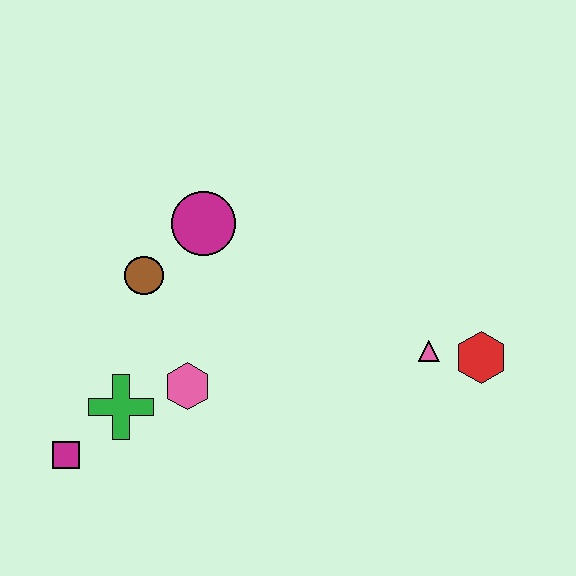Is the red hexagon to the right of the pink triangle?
Yes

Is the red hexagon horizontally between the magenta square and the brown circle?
No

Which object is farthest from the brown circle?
The red hexagon is farthest from the brown circle.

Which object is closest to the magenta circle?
The brown circle is closest to the magenta circle.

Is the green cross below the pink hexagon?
Yes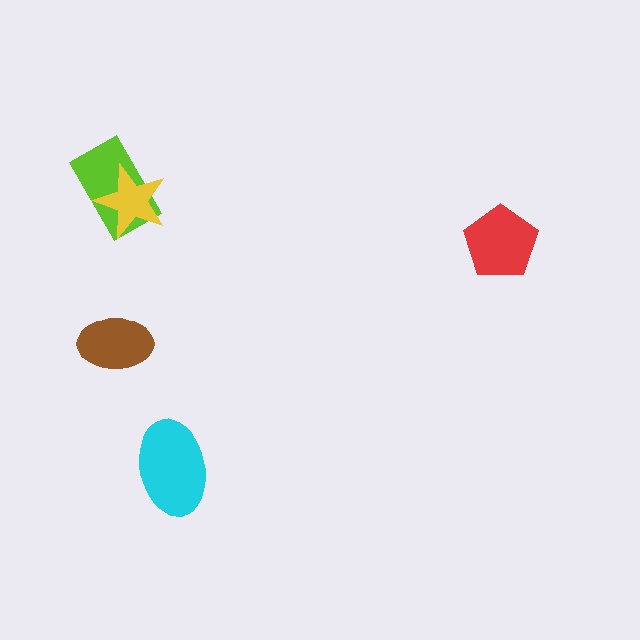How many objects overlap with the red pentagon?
0 objects overlap with the red pentagon.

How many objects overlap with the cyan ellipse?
0 objects overlap with the cyan ellipse.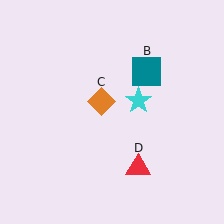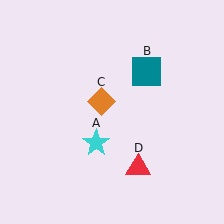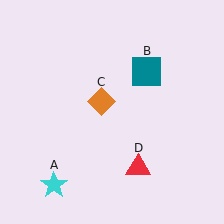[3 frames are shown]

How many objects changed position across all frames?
1 object changed position: cyan star (object A).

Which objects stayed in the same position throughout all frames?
Teal square (object B) and orange diamond (object C) and red triangle (object D) remained stationary.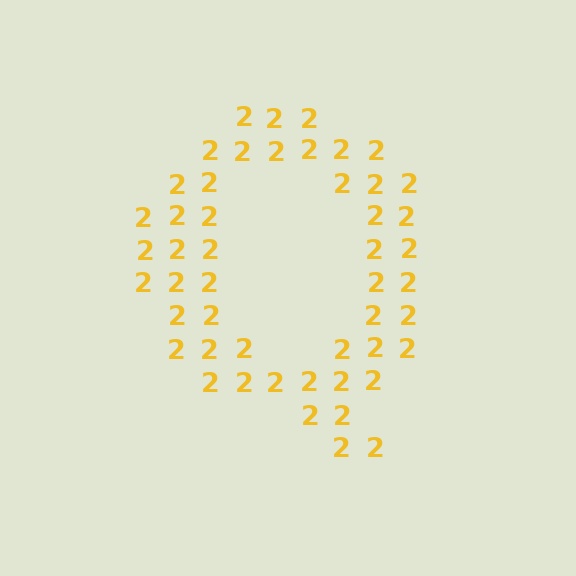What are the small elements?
The small elements are digit 2's.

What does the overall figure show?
The overall figure shows the letter Q.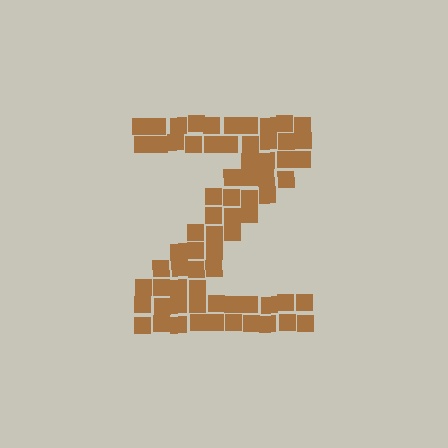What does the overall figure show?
The overall figure shows the letter Z.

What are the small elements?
The small elements are squares.